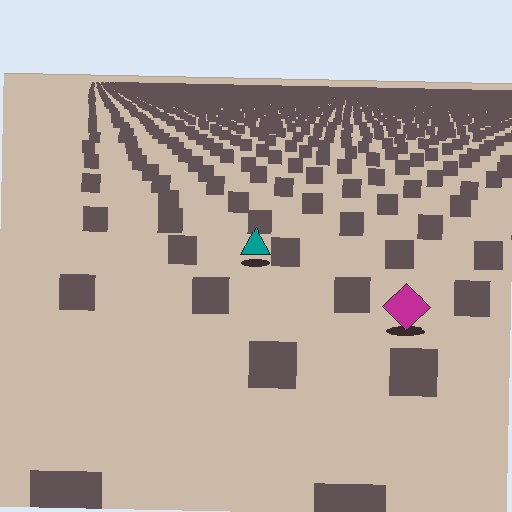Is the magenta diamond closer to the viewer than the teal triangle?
Yes. The magenta diamond is closer — you can tell from the texture gradient: the ground texture is coarser near it.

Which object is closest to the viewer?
The magenta diamond is closest. The texture marks near it are larger and more spread out.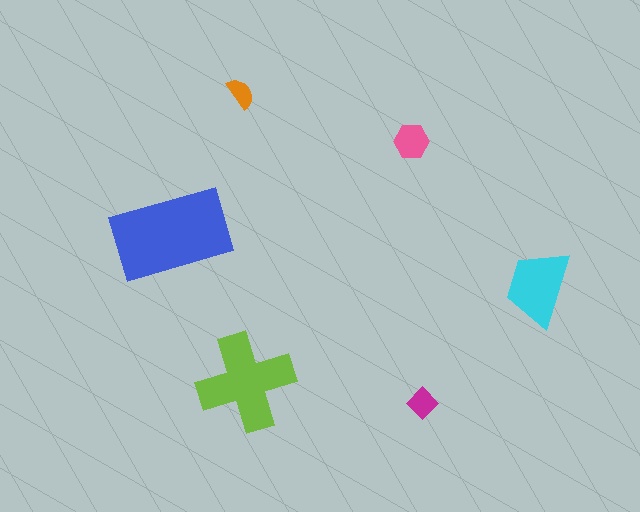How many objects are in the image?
There are 6 objects in the image.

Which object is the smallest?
The orange semicircle.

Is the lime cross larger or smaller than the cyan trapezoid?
Larger.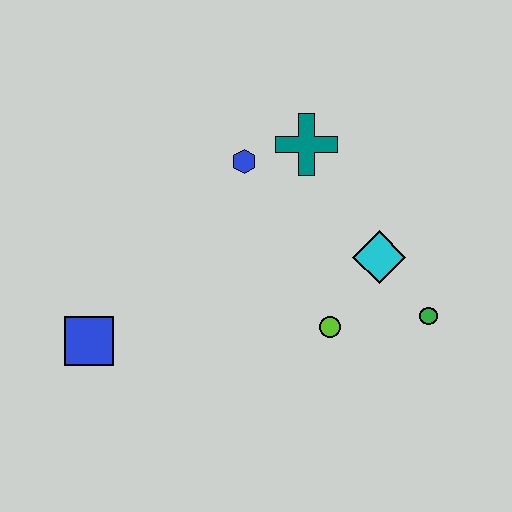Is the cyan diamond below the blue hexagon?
Yes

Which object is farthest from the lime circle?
The blue square is farthest from the lime circle.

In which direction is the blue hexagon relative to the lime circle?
The blue hexagon is above the lime circle.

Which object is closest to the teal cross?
The blue hexagon is closest to the teal cross.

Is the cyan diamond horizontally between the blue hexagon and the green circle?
Yes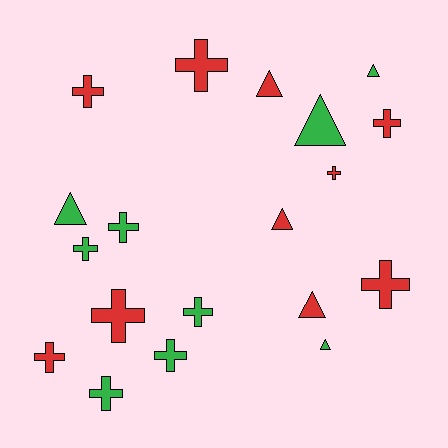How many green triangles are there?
There are 4 green triangles.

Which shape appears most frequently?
Cross, with 12 objects.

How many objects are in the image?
There are 19 objects.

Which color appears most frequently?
Red, with 10 objects.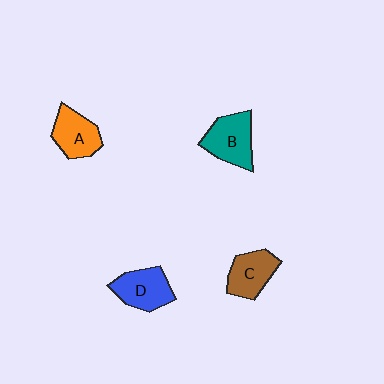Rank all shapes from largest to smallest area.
From largest to smallest: B (teal), D (blue), A (orange), C (brown).